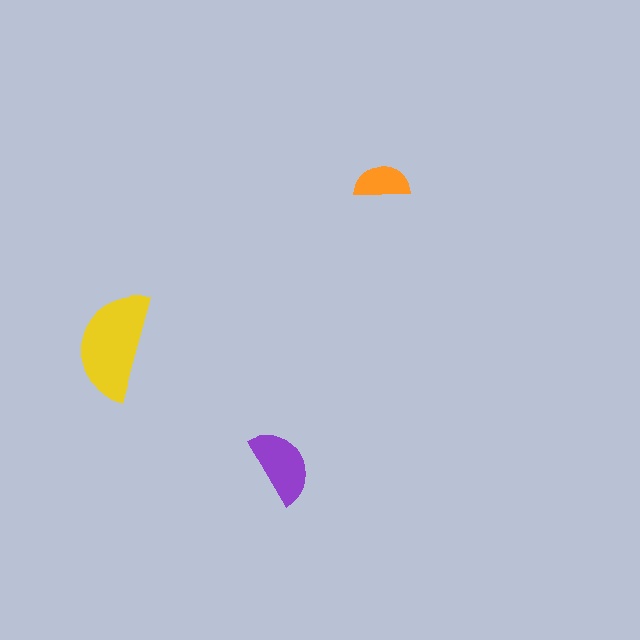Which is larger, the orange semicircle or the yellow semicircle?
The yellow one.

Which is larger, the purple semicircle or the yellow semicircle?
The yellow one.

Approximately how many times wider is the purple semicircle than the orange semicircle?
About 1.5 times wider.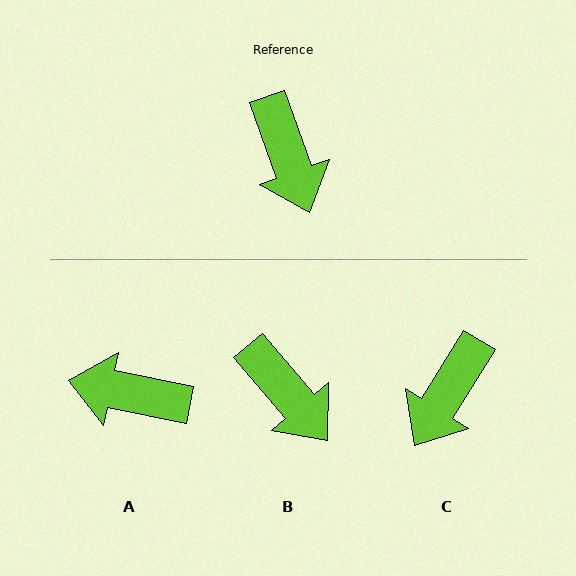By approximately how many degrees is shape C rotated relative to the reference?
Approximately 52 degrees clockwise.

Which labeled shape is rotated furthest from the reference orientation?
A, about 121 degrees away.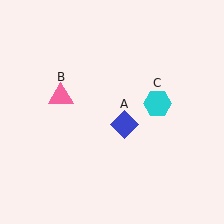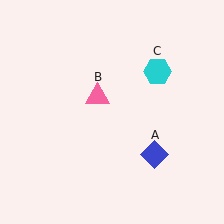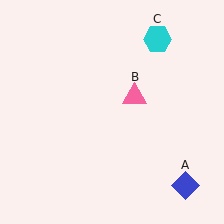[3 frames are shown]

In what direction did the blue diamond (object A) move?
The blue diamond (object A) moved down and to the right.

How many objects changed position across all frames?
3 objects changed position: blue diamond (object A), pink triangle (object B), cyan hexagon (object C).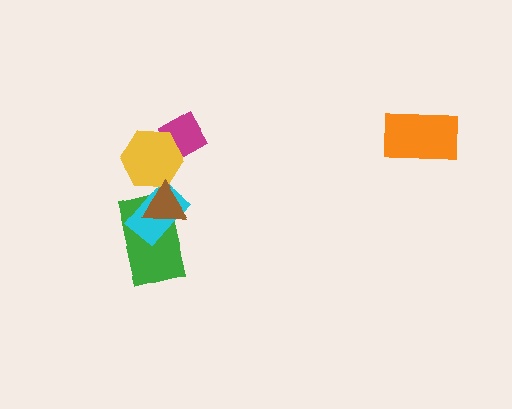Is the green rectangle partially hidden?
Yes, it is partially covered by another shape.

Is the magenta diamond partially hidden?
Yes, it is partially covered by another shape.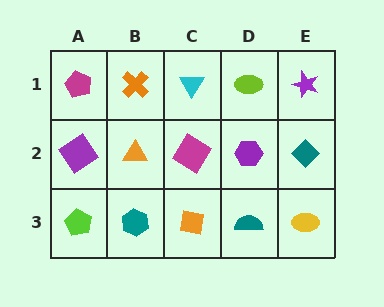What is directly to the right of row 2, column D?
A teal diamond.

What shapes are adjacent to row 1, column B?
An orange triangle (row 2, column B), a magenta pentagon (row 1, column A), a cyan triangle (row 1, column C).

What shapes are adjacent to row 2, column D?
A lime ellipse (row 1, column D), a teal semicircle (row 3, column D), a magenta diamond (row 2, column C), a teal diamond (row 2, column E).